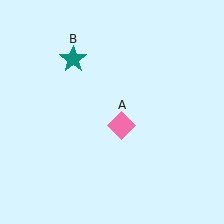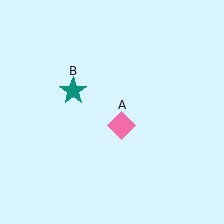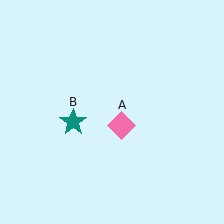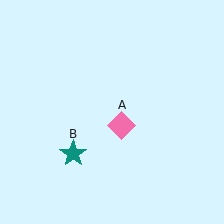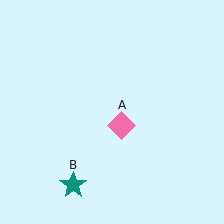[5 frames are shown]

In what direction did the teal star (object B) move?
The teal star (object B) moved down.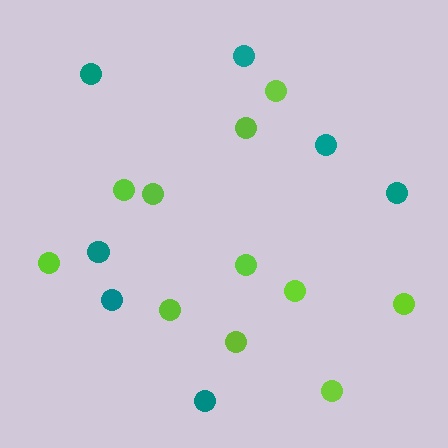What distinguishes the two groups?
There are 2 groups: one group of lime circles (11) and one group of teal circles (7).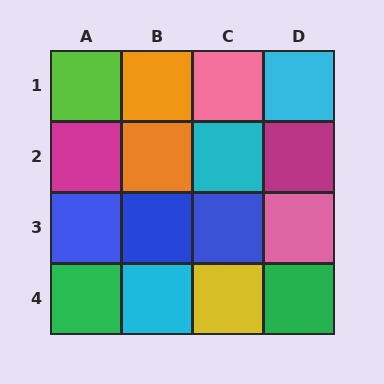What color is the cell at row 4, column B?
Cyan.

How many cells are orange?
2 cells are orange.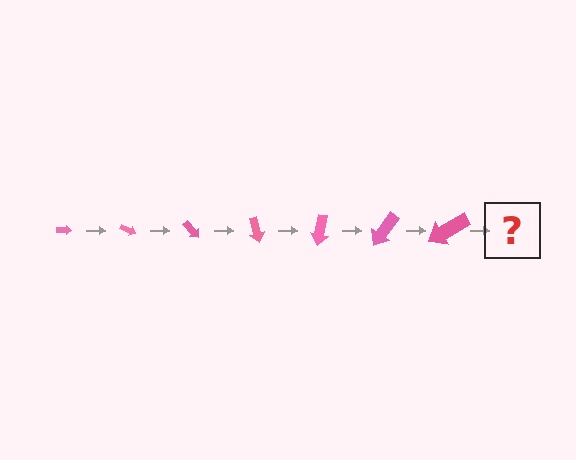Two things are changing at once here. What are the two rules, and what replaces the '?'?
The two rules are that the arrow grows larger each step and it rotates 25 degrees each step. The '?' should be an arrow, larger than the previous one and rotated 175 degrees from the start.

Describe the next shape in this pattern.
It should be an arrow, larger than the previous one and rotated 175 degrees from the start.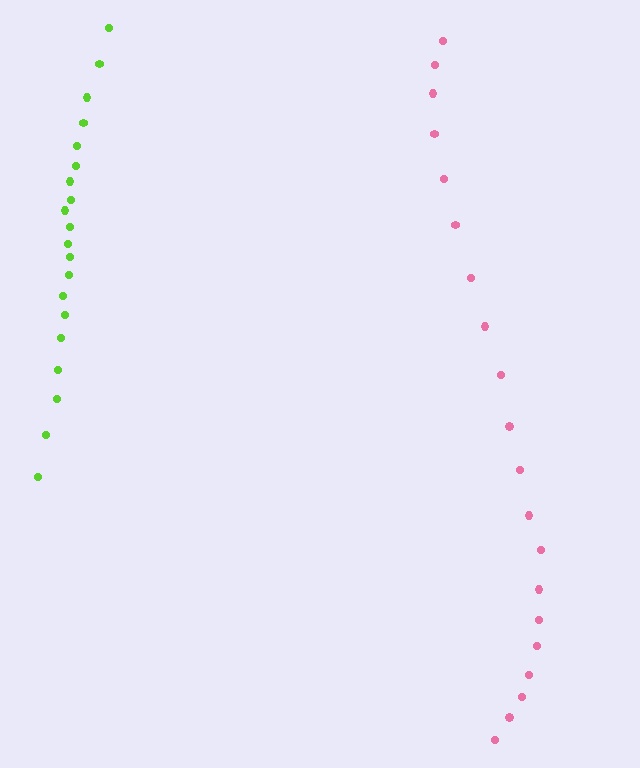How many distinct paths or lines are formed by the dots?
There are 2 distinct paths.